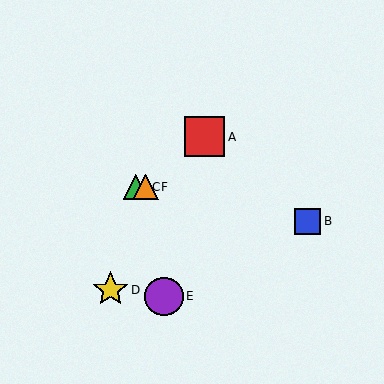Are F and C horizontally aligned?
Yes, both are at y≈187.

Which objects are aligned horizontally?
Objects C, F are aligned horizontally.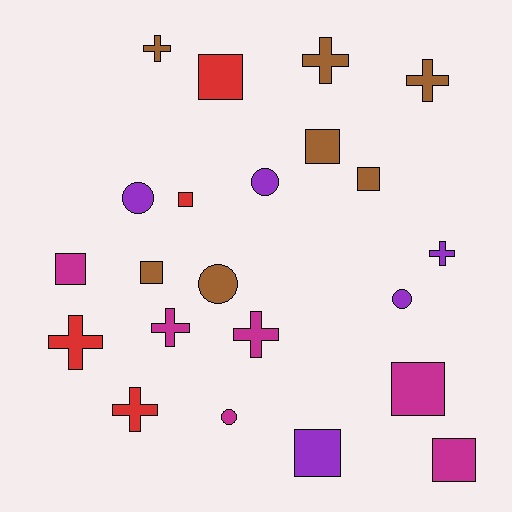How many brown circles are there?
There is 1 brown circle.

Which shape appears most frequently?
Square, with 9 objects.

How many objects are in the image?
There are 22 objects.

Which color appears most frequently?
Brown, with 7 objects.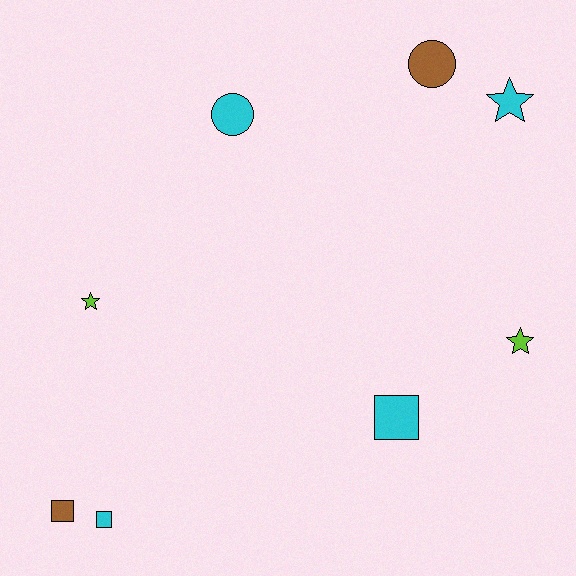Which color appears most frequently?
Cyan, with 4 objects.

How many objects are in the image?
There are 8 objects.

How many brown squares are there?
There is 1 brown square.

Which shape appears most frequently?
Star, with 3 objects.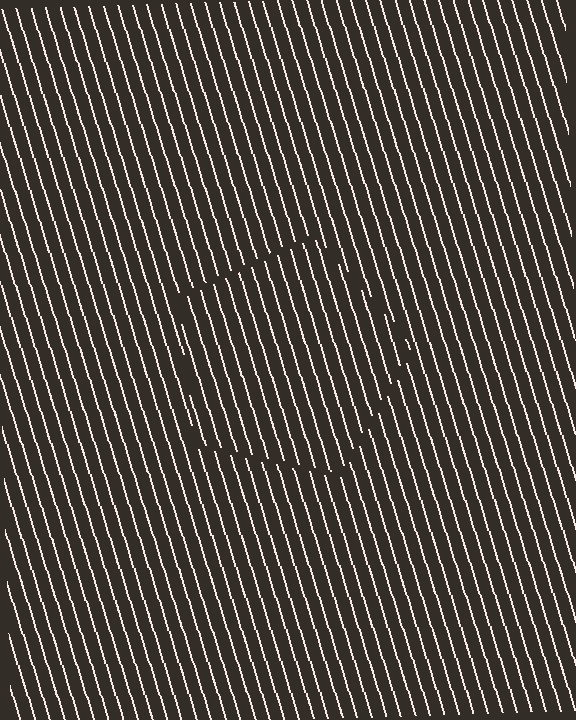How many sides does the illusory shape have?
5 sides — the line-ends trace a pentagon.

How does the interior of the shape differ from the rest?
The interior of the shape contains the same grating, shifted by half a period — the contour is defined by the phase discontinuity where line-ends from the inner and outer gratings abut.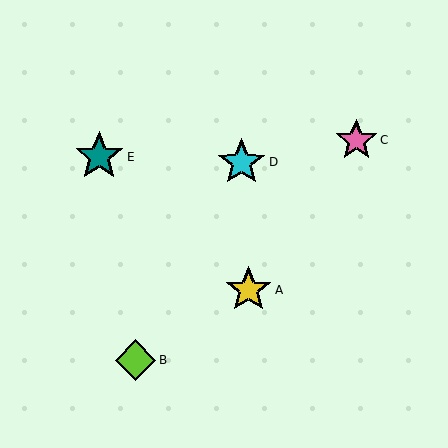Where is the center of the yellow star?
The center of the yellow star is at (249, 290).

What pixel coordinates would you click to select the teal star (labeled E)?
Click at (99, 157) to select the teal star E.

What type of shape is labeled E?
Shape E is a teal star.